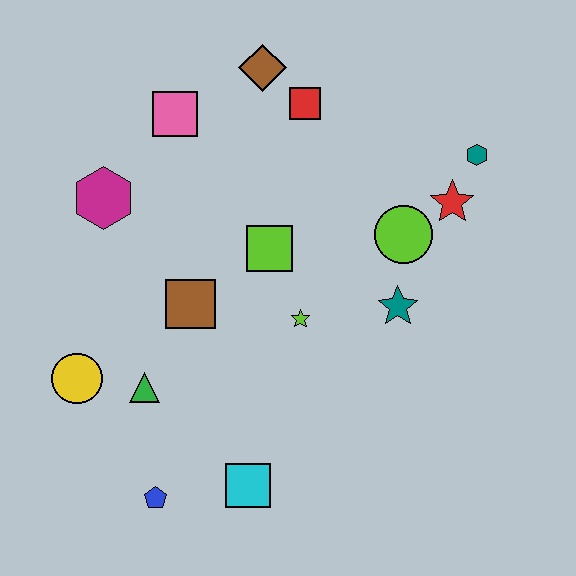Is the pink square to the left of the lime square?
Yes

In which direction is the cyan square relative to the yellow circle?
The cyan square is to the right of the yellow circle.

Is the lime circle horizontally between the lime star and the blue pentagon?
No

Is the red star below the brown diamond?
Yes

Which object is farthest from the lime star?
The brown diamond is farthest from the lime star.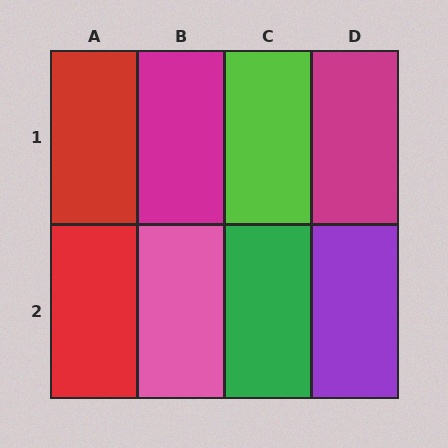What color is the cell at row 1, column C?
Lime.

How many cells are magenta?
2 cells are magenta.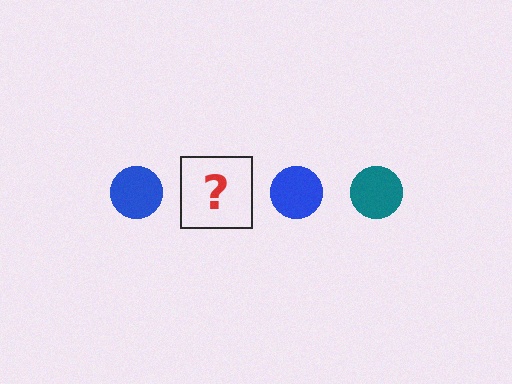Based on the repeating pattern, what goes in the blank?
The blank should be a teal circle.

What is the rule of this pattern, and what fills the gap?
The rule is that the pattern cycles through blue, teal circles. The gap should be filled with a teal circle.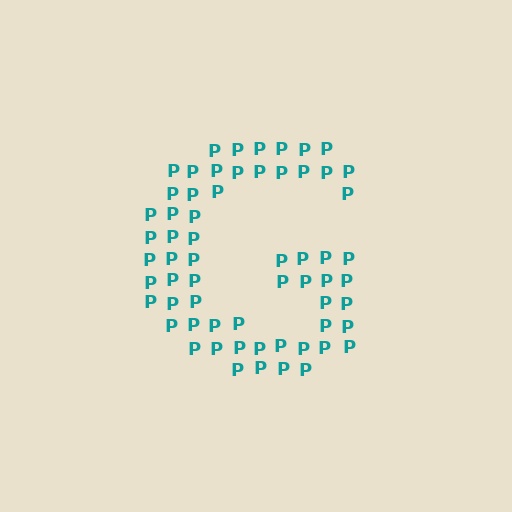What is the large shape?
The large shape is the letter G.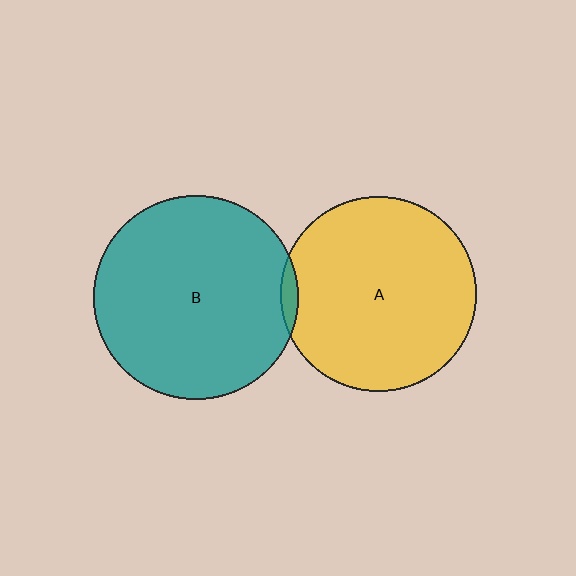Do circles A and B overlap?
Yes.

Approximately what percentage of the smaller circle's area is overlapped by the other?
Approximately 5%.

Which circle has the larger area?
Circle B (teal).